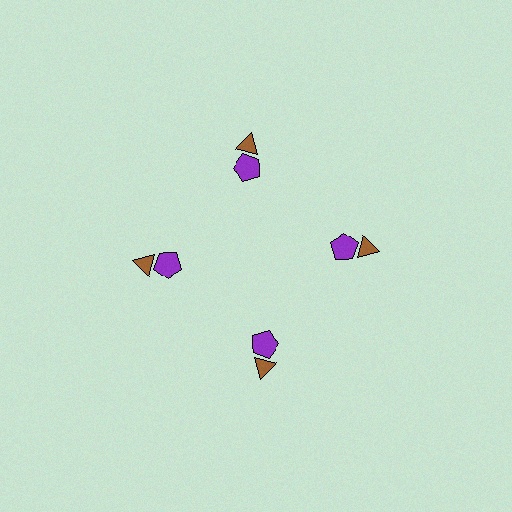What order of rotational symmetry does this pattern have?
This pattern has 4-fold rotational symmetry.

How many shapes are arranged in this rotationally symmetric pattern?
There are 8 shapes, arranged in 4 groups of 2.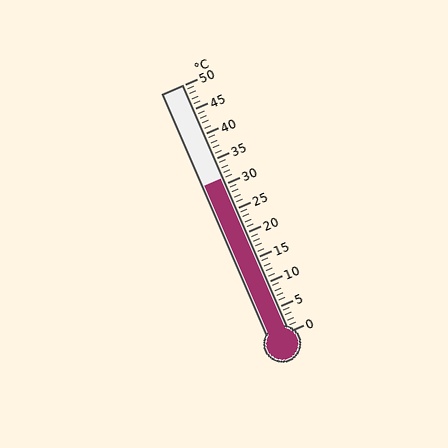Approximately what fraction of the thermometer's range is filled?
The thermometer is filled to approximately 60% of its range.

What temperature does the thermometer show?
The thermometer shows approximately 31°C.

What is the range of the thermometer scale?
The thermometer scale ranges from 0°C to 50°C.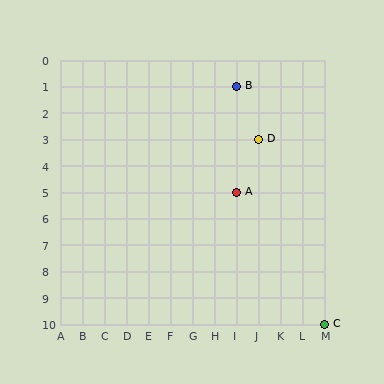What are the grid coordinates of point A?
Point A is at grid coordinates (I, 5).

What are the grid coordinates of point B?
Point B is at grid coordinates (I, 1).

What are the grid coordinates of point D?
Point D is at grid coordinates (J, 3).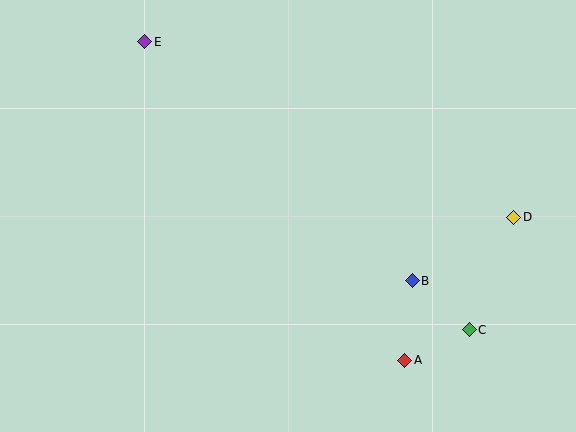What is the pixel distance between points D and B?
The distance between D and B is 120 pixels.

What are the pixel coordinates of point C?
Point C is at (469, 330).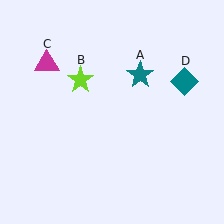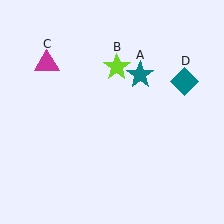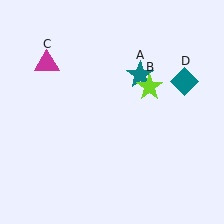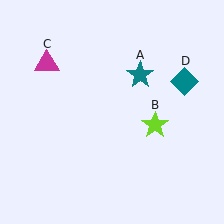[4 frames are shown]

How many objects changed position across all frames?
1 object changed position: lime star (object B).